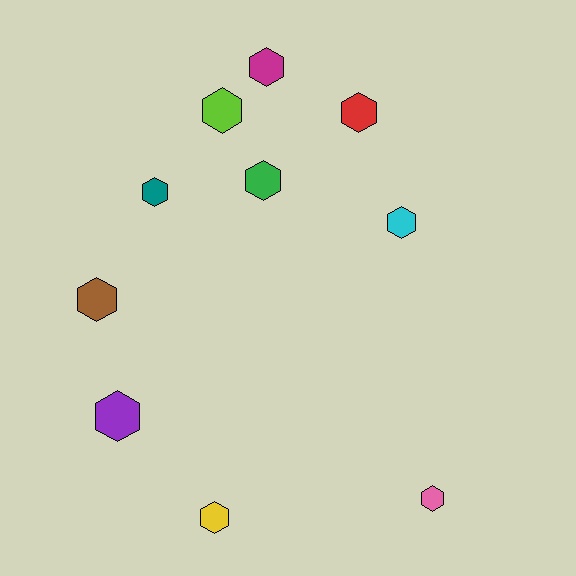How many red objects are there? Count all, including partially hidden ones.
There is 1 red object.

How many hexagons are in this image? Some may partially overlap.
There are 10 hexagons.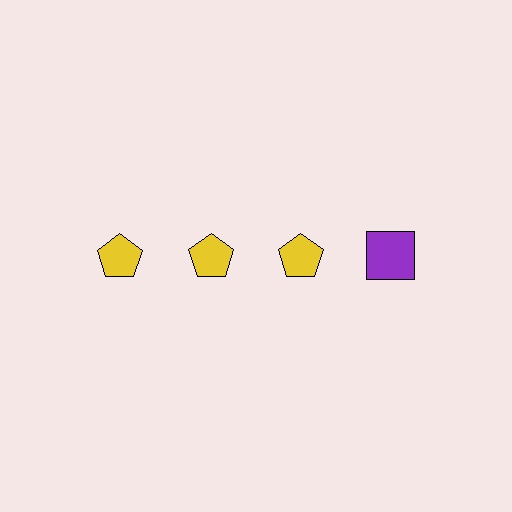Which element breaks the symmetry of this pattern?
The purple square in the top row, second from right column breaks the symmetry. All other shapes are yellow pentagons.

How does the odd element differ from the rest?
It differs in both color (purple instead of yellow) and shape (square instead of pentagon).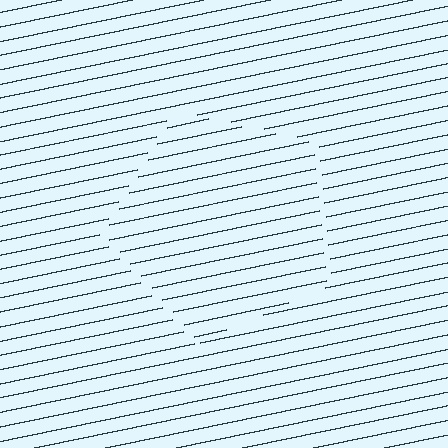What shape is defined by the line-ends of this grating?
An illusory pentagon. The interior of the shape contains the same grating, shifted by half a period — the contour is defined by the phase discontinuity where line-ends from the inner and outer gratings abut.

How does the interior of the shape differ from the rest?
The interior of the shape contains the same grating, shifted by half a period — the contour is defined by the phase discontinuity where line-ends from the inner and outer gratings abut.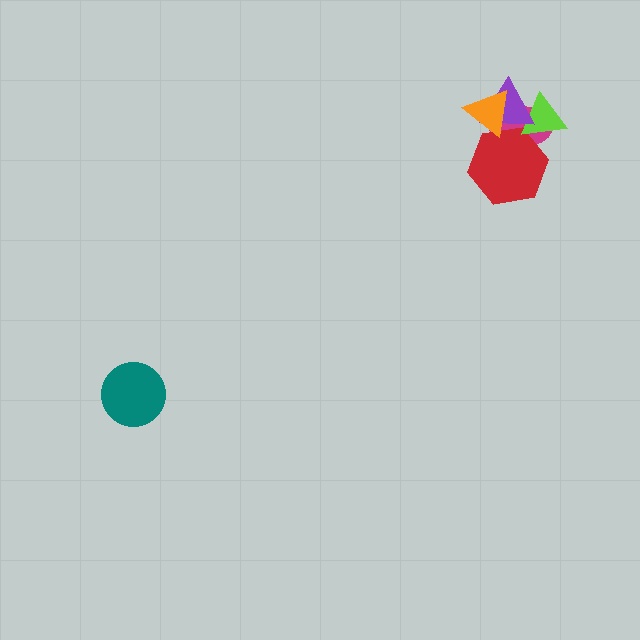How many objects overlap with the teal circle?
0 objects overlap with the teal circle.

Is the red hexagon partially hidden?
Yes, it is partially covered by another shape.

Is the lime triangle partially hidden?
Yes, it is partially covered by another shape.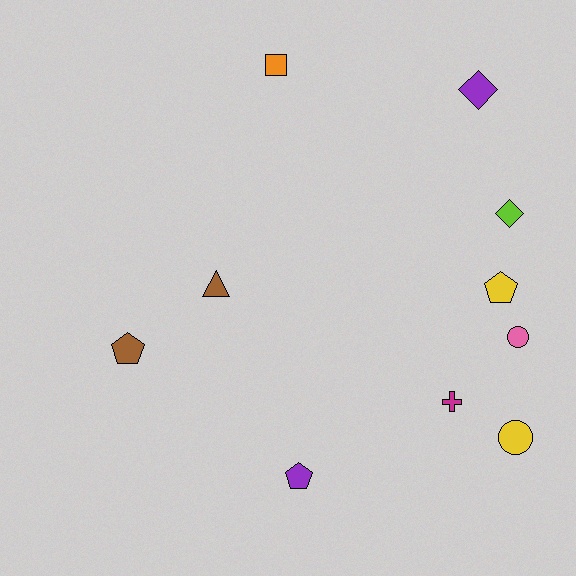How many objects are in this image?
There are 10 objects.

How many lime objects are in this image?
There is 1 lime object.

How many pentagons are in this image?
There are 3 pentagons.